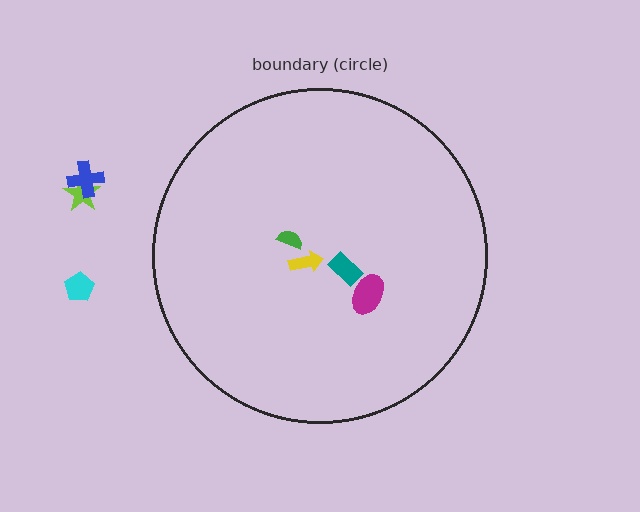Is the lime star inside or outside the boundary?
Outside.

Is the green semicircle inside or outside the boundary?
Inside.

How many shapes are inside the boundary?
4 inside, 3 outside.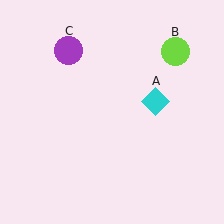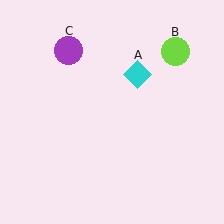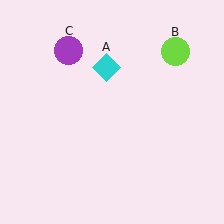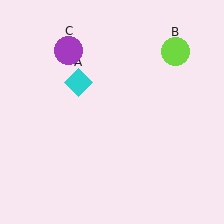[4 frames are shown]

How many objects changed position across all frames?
1 object changed position: cyan diamond (object A).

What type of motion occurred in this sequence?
The cyan diamond (object A) rotated counterclockwise around the center of the scene.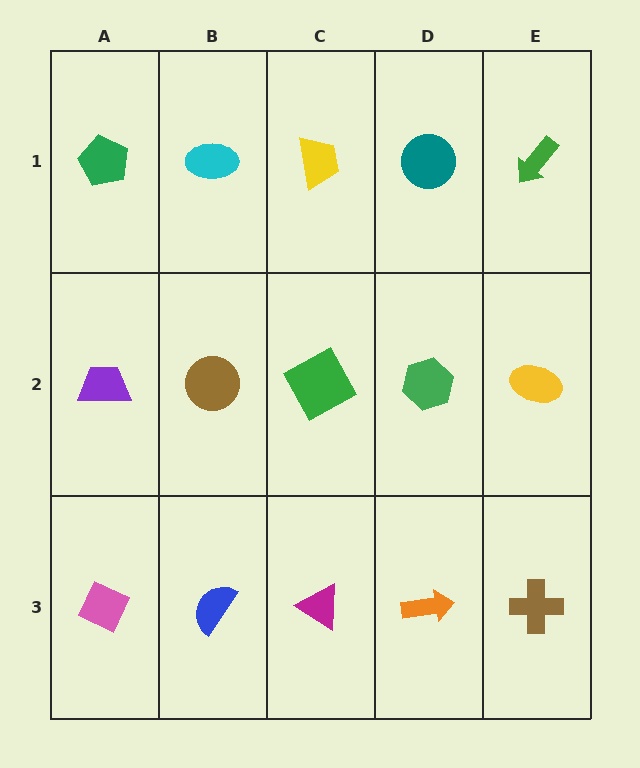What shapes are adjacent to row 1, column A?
A purple trapezoid (row 2, column A), a cyan ellipse (row 1, column B).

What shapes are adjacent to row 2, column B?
A cyan ellipse (row 1, column B), a blue semicircle (row 3, column B), a purple trapezoid (row 2, column A), a green square (row 2, column C).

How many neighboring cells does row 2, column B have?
4.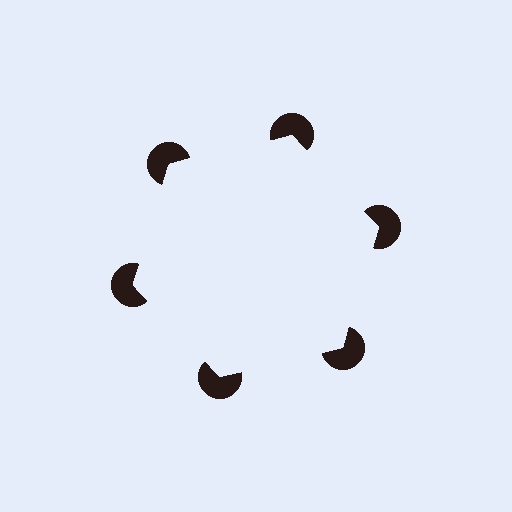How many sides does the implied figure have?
6 sides.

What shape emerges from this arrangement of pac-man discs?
An illusory hexagon — its edges are inferred from the aligned wedge cuts in the pac-man discs, not physically drawn.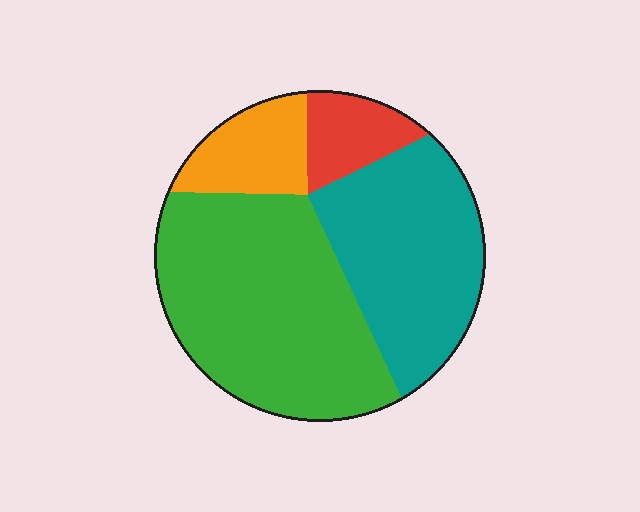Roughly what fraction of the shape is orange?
Orange takes up about one eighth (1/8) of the shape.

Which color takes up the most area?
Green, at roughly 45%.